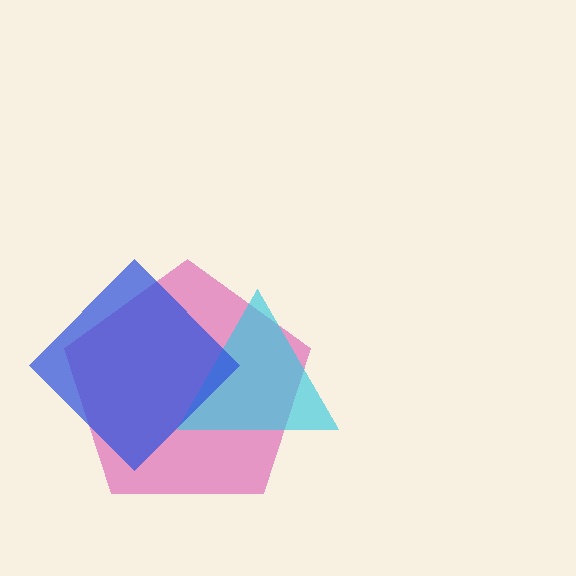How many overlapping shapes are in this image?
There are 3 overlapping shapes in the image.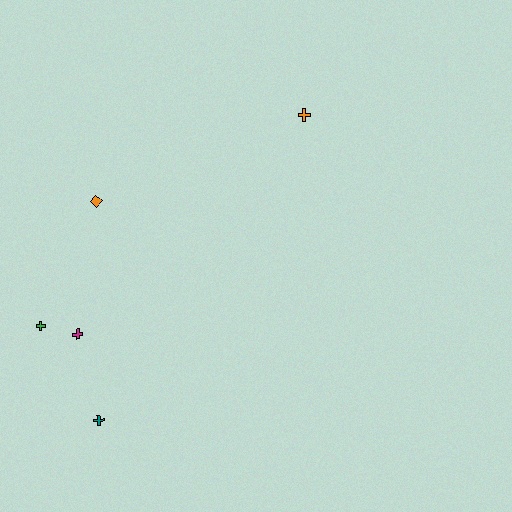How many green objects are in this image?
There is 1 green object.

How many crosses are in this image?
There are 4 crosses.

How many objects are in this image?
There are 5 objects.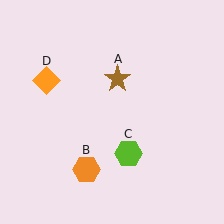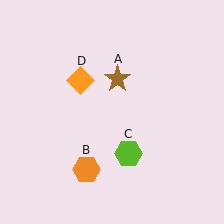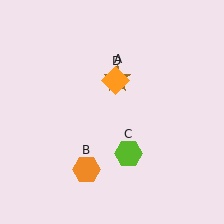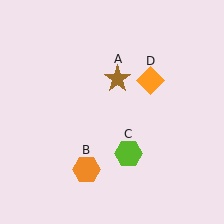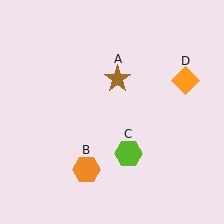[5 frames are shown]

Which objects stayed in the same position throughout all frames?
Brown star (object A) and orange hexagon (object B) and lime hexagon (object C) remained stationary.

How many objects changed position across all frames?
1 object changed position: orange diamond (object D).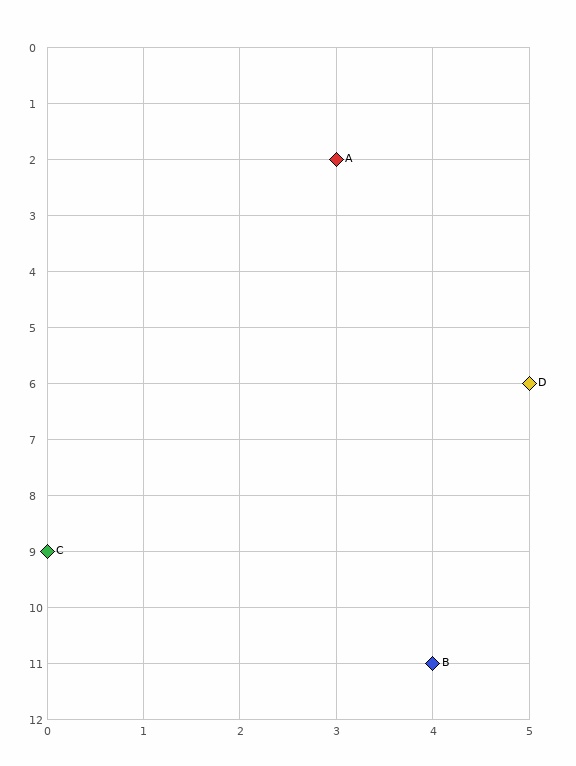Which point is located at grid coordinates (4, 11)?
Point B is at (4, 11).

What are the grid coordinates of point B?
Point B is at grid coordinates (4, 11).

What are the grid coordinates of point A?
Point A is at grid coordinates (3, 2).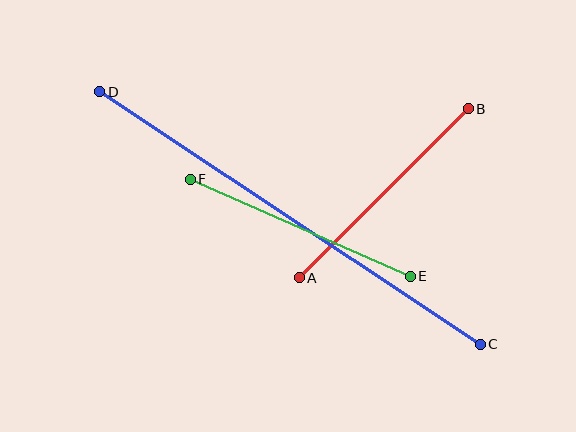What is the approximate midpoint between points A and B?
The midpoint is at approximately (384, 193) pixels.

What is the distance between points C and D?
The distance is approximately 456 pixels.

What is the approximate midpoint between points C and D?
The midpoint is at approximately (290, 218) pixels.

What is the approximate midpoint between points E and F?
The midpoint is at approximately (300, 228) pixels.